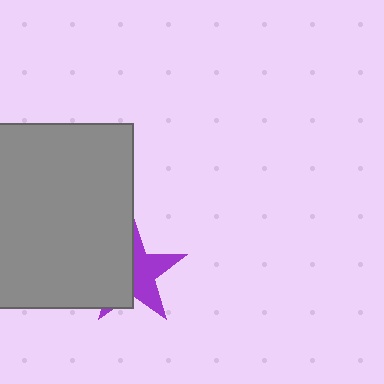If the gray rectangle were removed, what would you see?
You would see the complete purple star.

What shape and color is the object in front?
The object in front is a gray rectangle.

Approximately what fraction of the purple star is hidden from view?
Roughly 51% of the purple star is hidden behind the gray rectangle.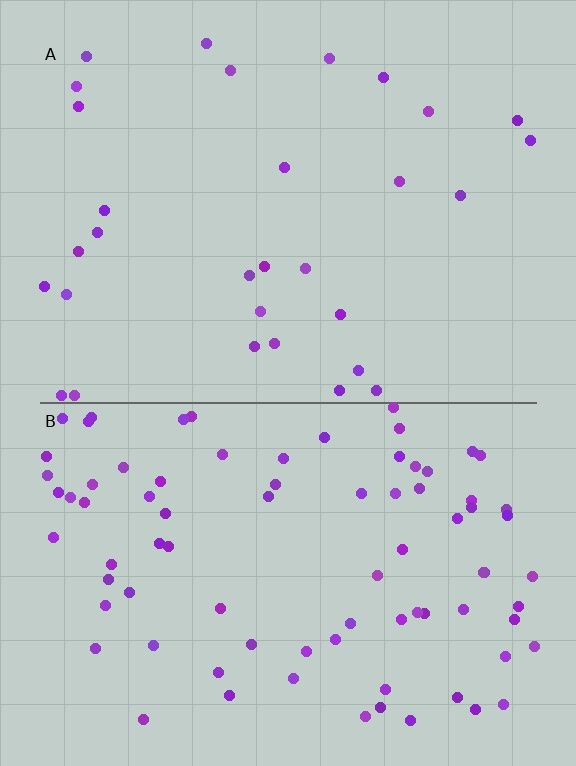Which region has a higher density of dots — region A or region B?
B (the bottom).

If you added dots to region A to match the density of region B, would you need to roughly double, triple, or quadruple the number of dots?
Approximately triple.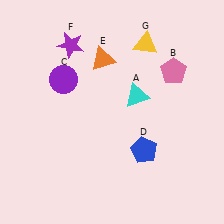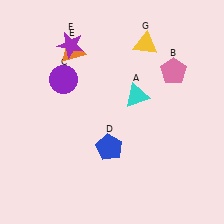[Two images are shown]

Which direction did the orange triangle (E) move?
The orange triangle (E) moved left.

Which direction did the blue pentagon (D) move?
The blue pentagon (D) moved left.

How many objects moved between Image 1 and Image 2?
2 objects moved between the two images.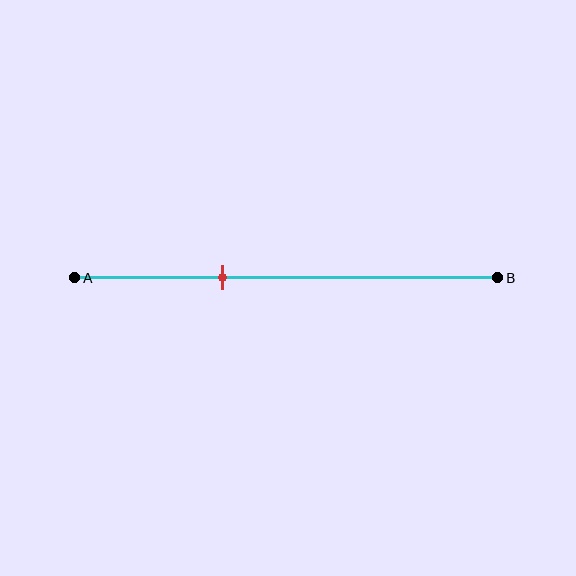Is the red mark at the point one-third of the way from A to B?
Yes, the mark is approximately at the one-third point.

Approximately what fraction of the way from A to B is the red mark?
The red mark is approximately 35% of the way from A to B.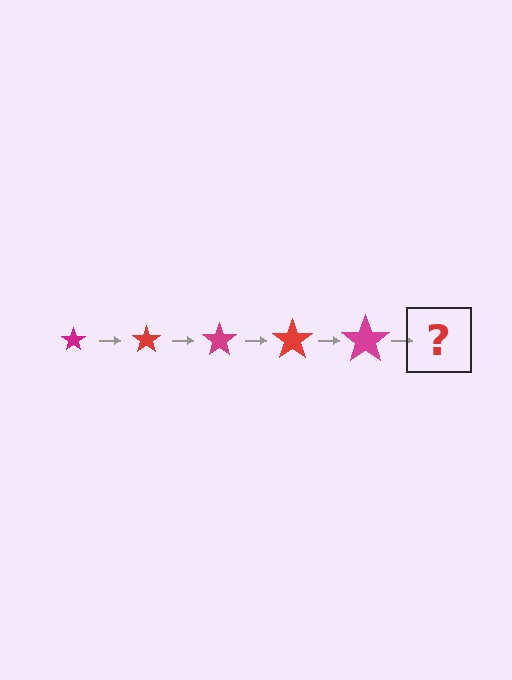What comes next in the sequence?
The next element should be a red star, larger than the previous one.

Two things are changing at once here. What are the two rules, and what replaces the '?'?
The two rules are that the star grows larger each step and the color cycles through magenta and red. The '?' should be a red star, larger than the previous one.